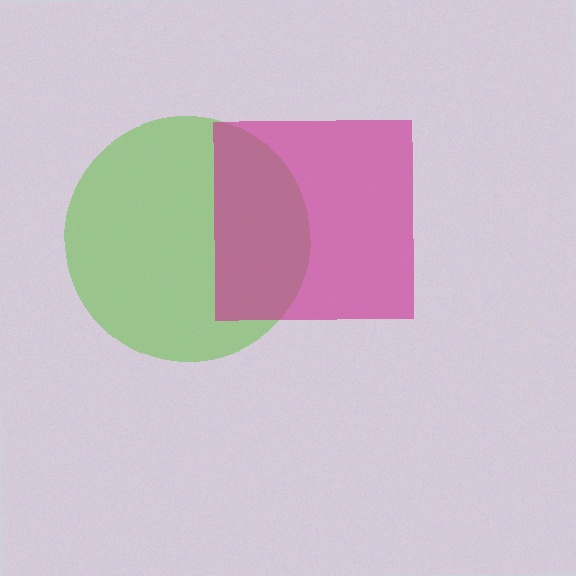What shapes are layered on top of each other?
The layered shapes are: a lime circle, a magenta square.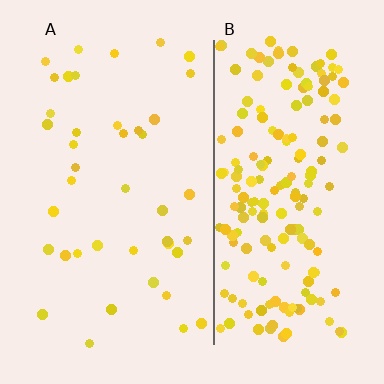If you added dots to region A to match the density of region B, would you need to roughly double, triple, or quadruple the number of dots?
Approximately quadruple.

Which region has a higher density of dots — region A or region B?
B (the right).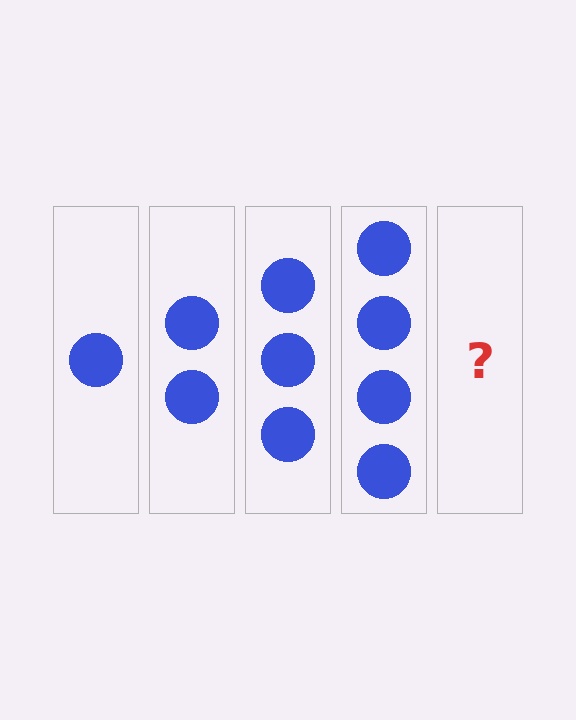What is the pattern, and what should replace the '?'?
The pattern is that each step adds one more circle. The '?' should be 5 circles.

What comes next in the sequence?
The next element should be 5 circles.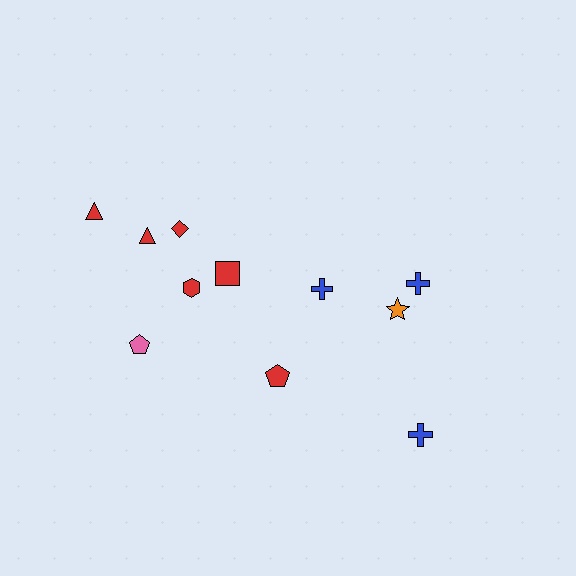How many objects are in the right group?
There are 4 objects.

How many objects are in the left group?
There are 7 objects.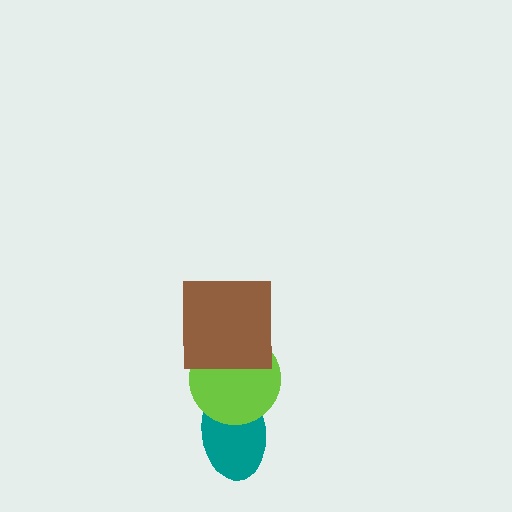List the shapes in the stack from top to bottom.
From top to bottom: the brown square, the lime circle, the teal ellipse.